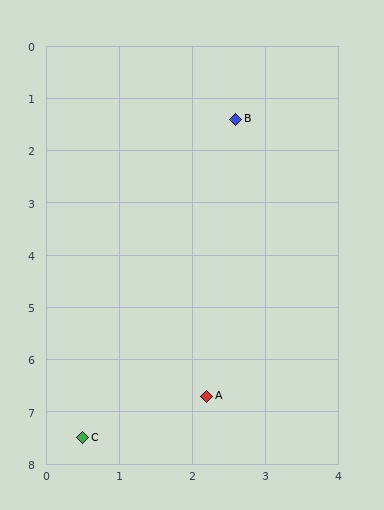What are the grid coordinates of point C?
Point C is at approximately (0.5, 7.5).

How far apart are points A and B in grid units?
Points A and B are about 5.3 grid units apart.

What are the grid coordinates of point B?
Point B is at approximately (2.6, 1.4).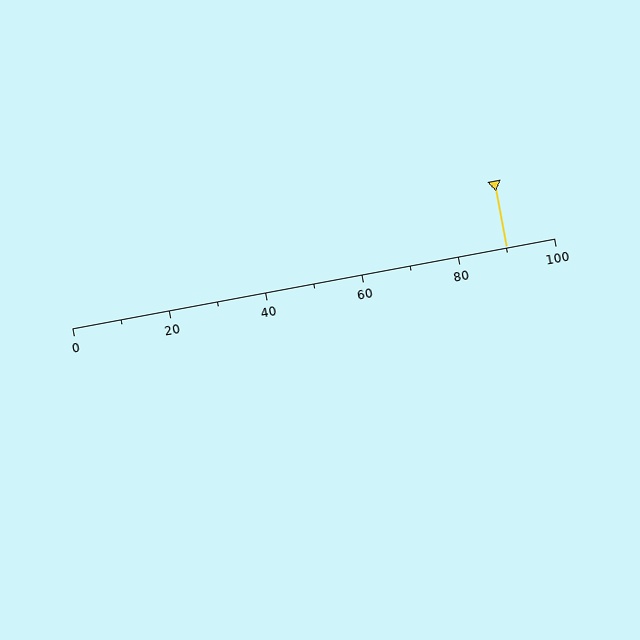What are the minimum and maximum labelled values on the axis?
The axis runs from 0 to 100.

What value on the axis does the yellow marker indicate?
The marker indicates approximately 90.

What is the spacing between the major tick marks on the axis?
The major ticks are spaced 20 apart.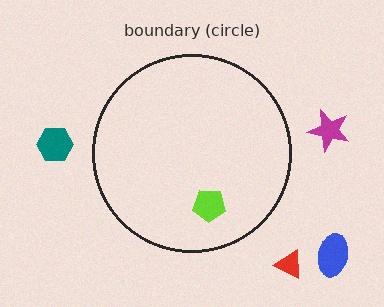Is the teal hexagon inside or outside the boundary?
Outside.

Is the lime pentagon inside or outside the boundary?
Inside.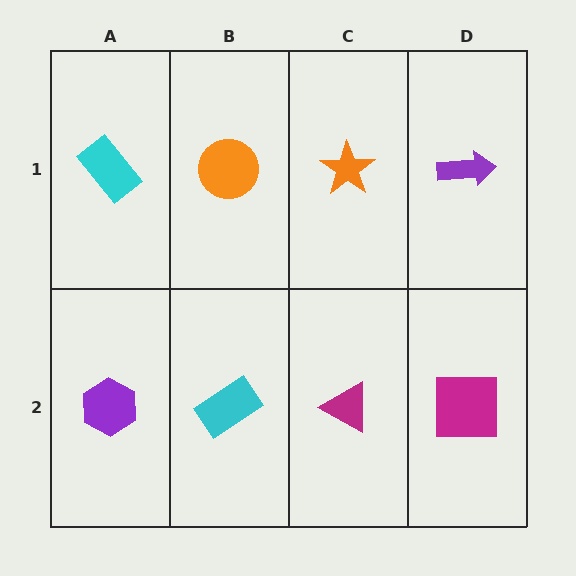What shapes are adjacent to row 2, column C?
An orange star (row 1, column C), a cyan rectangle (row 2, column B), a magenta square (row 2, column D).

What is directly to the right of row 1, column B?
An orange star.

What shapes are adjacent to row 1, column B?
A cyan rectangle (row 2, column B), a cyan rectangle (row 1, column A), an orange star (row 1, column C).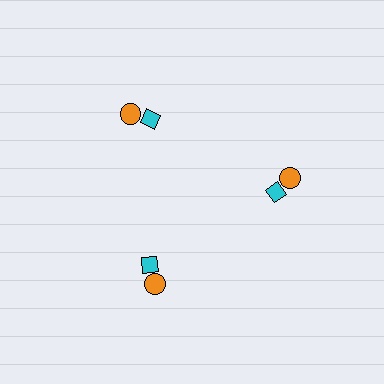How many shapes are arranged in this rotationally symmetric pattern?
There are 6 shapes, arranged in 3 groups of 2.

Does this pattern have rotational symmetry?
Yes, this pattern has 3-fold rotational symmetry. It looks the same after rotating 120 degrees around the center.